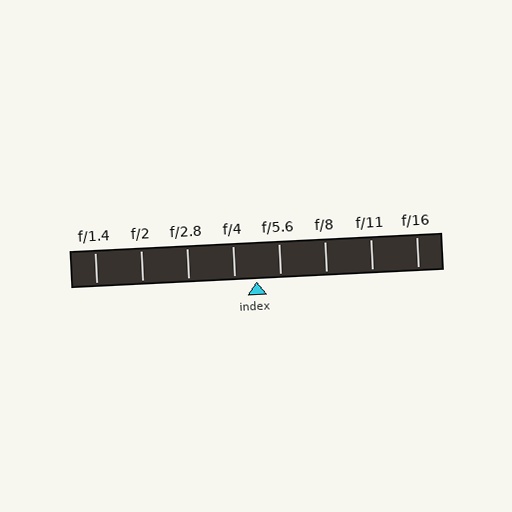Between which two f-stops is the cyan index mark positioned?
The index mark is between f/4 and f/5.6.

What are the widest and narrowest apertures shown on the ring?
The widest aperture shown is f/1.4 and the narrowest is f/16.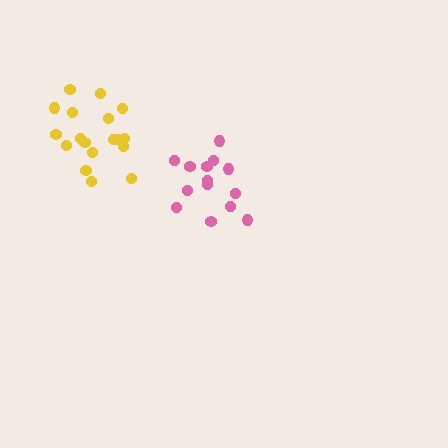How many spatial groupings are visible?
There are 2 spatial groupings.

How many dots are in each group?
Group 1: 14 dots, Group 2: 18 dots (32 total).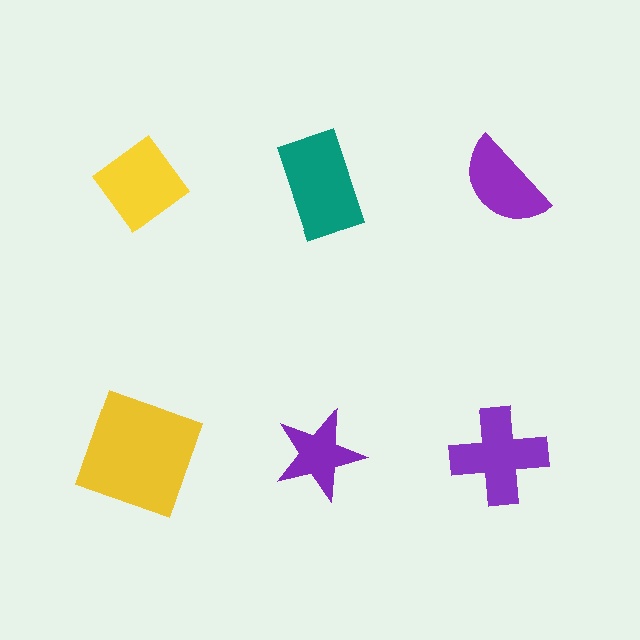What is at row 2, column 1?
A yellow square.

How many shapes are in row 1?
3 shapes.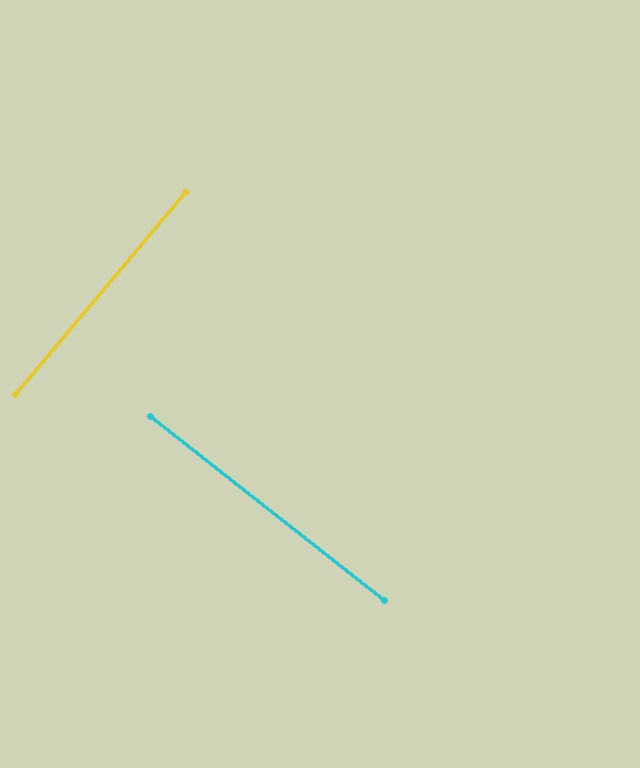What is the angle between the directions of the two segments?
Approximately 88 degrees.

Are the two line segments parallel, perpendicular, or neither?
Perpendicular — they meet at approximately 88°.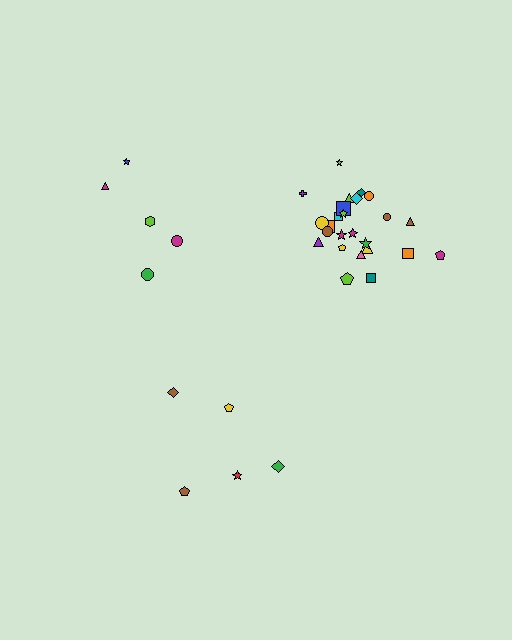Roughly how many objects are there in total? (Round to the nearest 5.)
Roughly 35 objects in total.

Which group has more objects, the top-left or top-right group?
The top-right group.